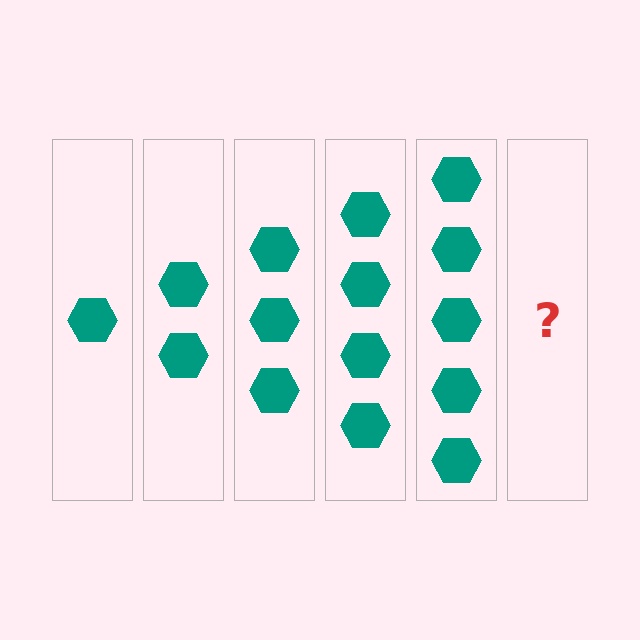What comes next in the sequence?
The next element should be 6 hexagons.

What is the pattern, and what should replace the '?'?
The pattern is that each step adds one more hexagon. The '?' should be 6 hexagons.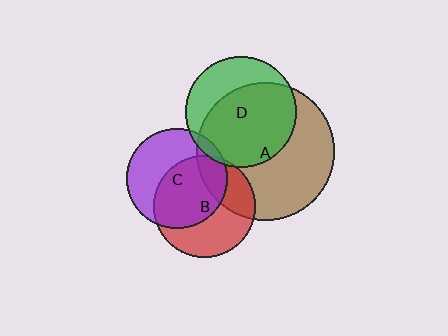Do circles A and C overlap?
Yes.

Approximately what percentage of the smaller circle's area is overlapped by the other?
Approximately 15%.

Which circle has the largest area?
Circle A (brown).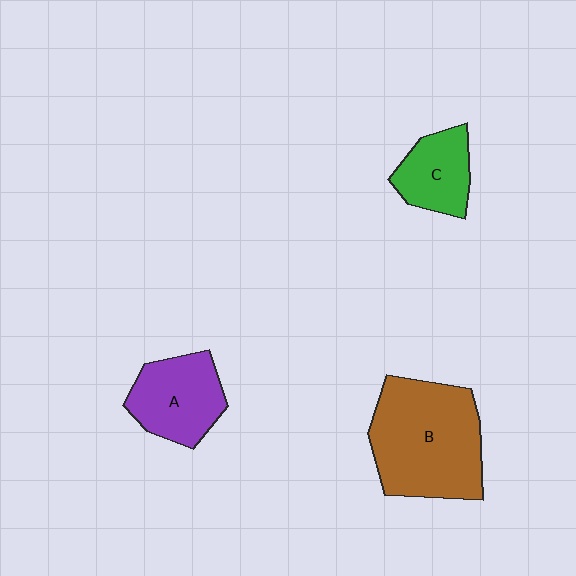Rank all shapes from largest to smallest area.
From largest to smallest: B (brown), A (purple), C (green).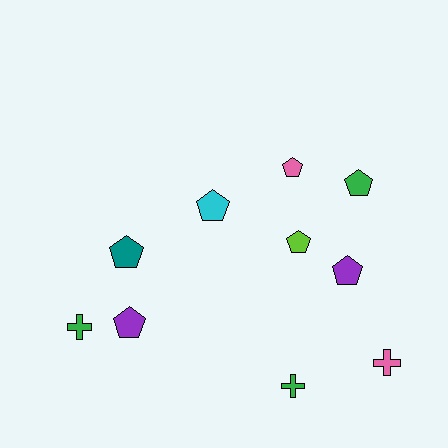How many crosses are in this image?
There are 3 crosses.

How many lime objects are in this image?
There is 1 lime object.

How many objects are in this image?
There are 10 objects.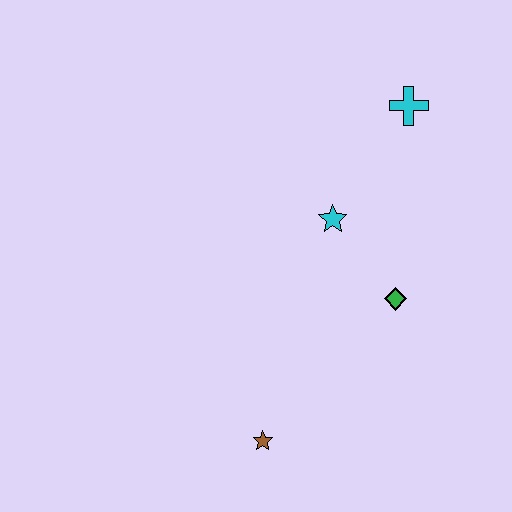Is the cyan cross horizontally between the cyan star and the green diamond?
No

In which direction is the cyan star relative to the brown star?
The cyan star is above the brown star.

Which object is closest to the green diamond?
The cyan star is closest to the green diamond.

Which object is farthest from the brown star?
The cyan cross is farthest from the brown star.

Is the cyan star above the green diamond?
Yes